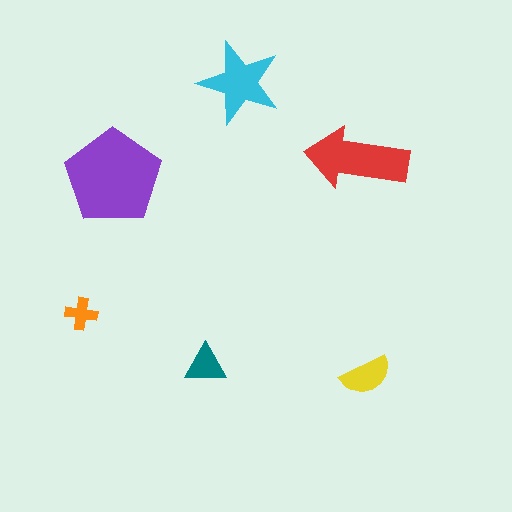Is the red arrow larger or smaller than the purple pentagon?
Smaller.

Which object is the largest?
The purple pentagon.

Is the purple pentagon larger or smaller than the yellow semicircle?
Larger.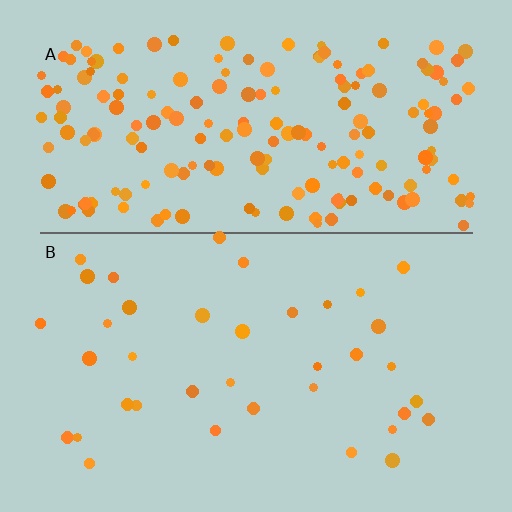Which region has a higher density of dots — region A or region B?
A (the top).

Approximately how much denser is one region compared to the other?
Approximately 4.8× — region A over region B.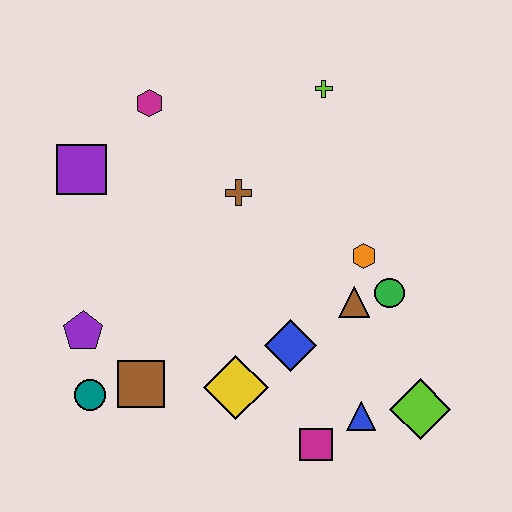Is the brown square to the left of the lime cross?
Yes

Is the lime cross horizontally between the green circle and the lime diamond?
No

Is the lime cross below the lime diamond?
No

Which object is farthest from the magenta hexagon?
The lime diamond is farthest from the magenta hexagon.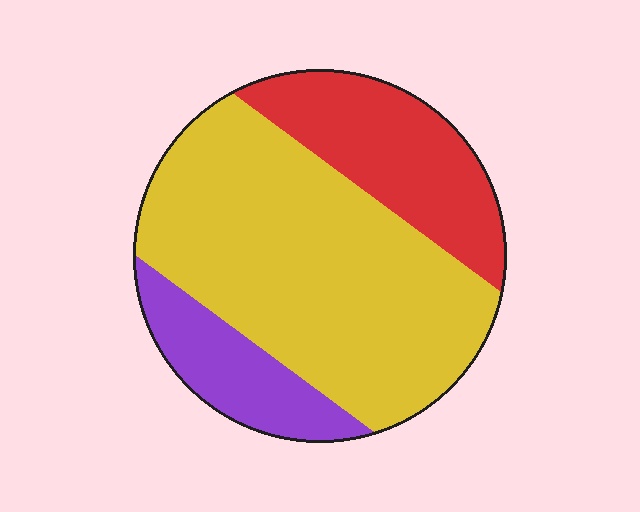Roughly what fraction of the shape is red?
Red covers 24% of the shape.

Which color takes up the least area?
Purple, at roughly 15%.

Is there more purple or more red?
Red.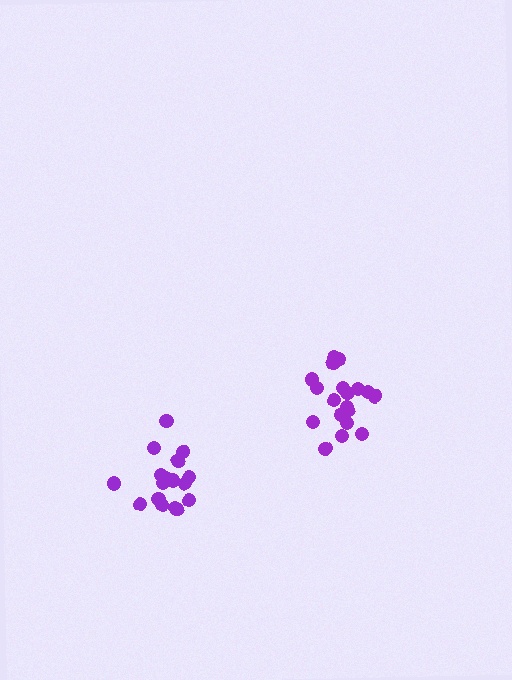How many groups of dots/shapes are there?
There are 2 groups.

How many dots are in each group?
Group 1: 17 dots, Group 2: 19 dots (36 total).